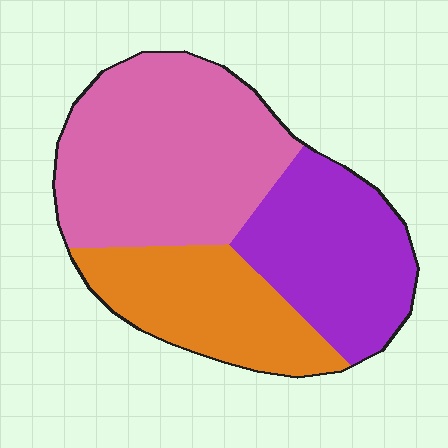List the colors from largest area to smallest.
From largest to smallest: pink, purple, orange.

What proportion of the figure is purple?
Purple takes up about one third (1/3) of the figure.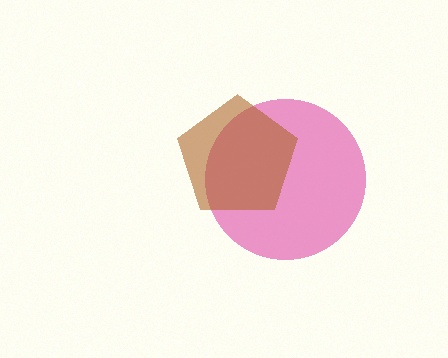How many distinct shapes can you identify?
There are 2 distinct shapes: a pink circle, a brown pentagon.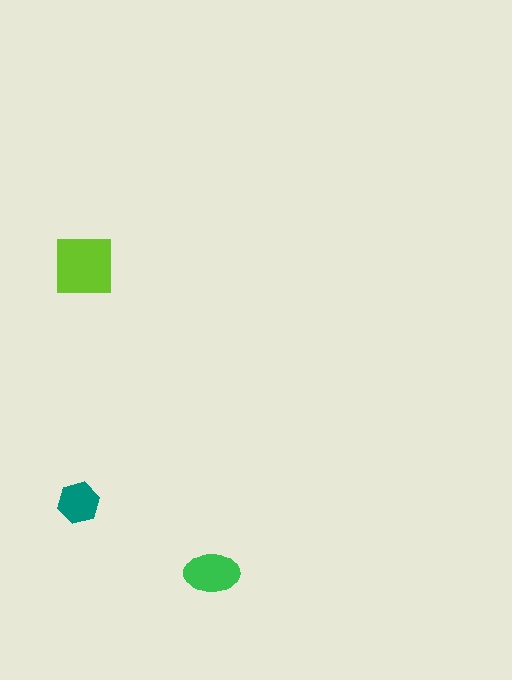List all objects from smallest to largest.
The teal hexagon, the green ellipse, the lime square.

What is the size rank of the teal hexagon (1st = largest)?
3rd.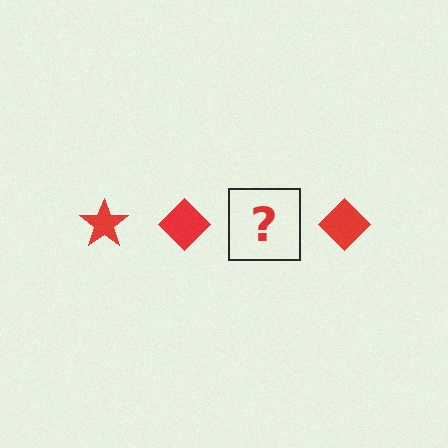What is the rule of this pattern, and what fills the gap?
The rule is that the pattern cycles through star, diamond shapes in red. The gap should be filled with a red star.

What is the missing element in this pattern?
The missing element is a red star.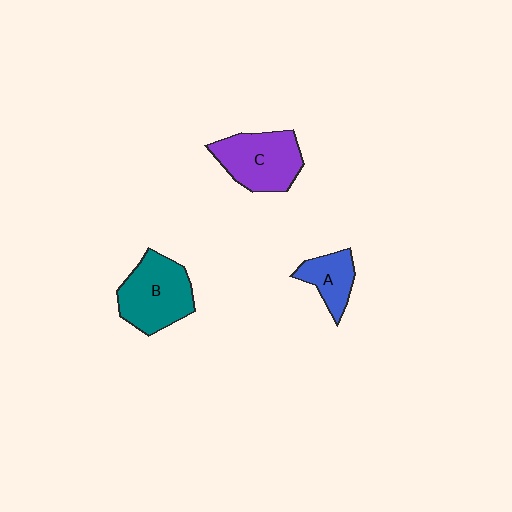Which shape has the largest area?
Shape B (teal).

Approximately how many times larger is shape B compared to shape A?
Approximately 1.9 times.